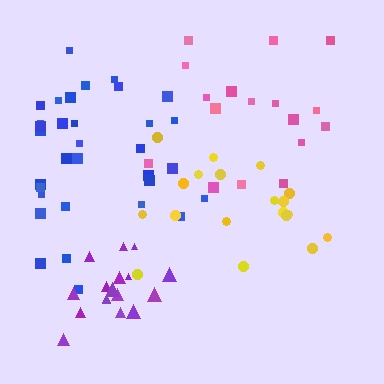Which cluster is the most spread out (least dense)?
Yellow.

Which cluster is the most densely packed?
Purple.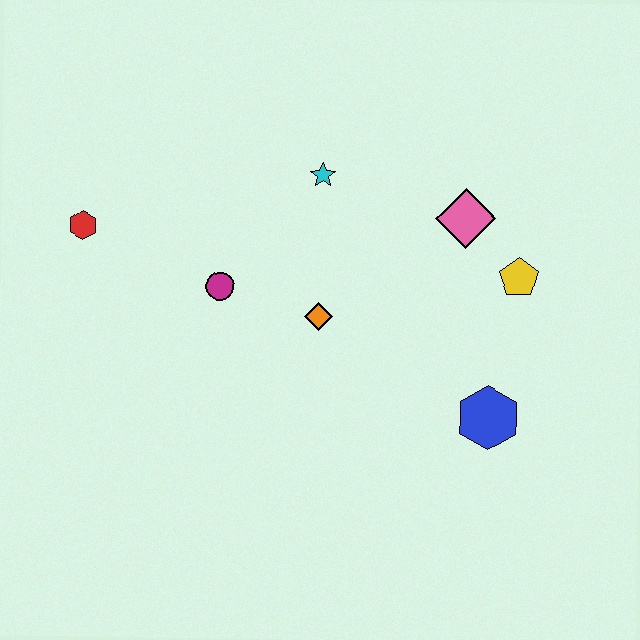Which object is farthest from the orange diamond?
The red hexagon is farthest from the orange diamond.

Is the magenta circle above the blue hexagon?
Yes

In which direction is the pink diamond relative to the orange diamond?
The pink diamond is to the right of the orange diamond.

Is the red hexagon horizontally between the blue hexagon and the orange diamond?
No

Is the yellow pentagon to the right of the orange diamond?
Yes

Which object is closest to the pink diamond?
The yellow pentagon is closest to the pink diamond.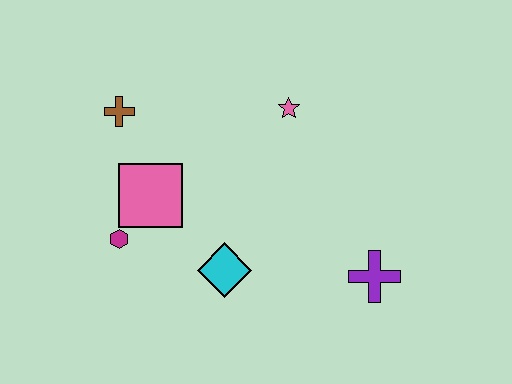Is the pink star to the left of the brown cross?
No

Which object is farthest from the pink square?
The purple cross is farthest from the pink square.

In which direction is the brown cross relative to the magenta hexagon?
The brown cross is above the magenta hexagon.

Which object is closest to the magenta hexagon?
The pink square is closest to the magenta hexagon.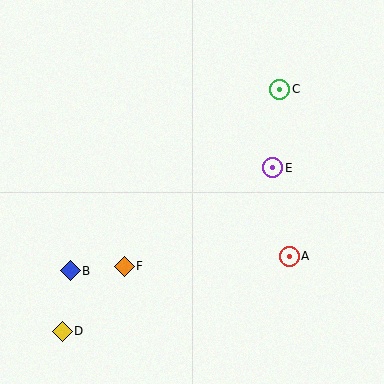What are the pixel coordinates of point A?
Point A is at (289, 256).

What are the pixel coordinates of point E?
Point E is at (273, 168).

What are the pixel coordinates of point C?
Point C is at (279, 90).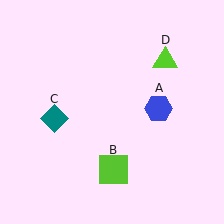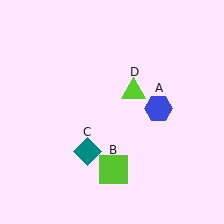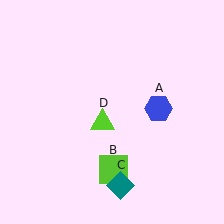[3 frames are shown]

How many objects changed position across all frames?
2 objects changed position: teal diamond (object C), lime triangle (object D).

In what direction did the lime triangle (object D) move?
The lime triangle (object D) moved down and to the left.